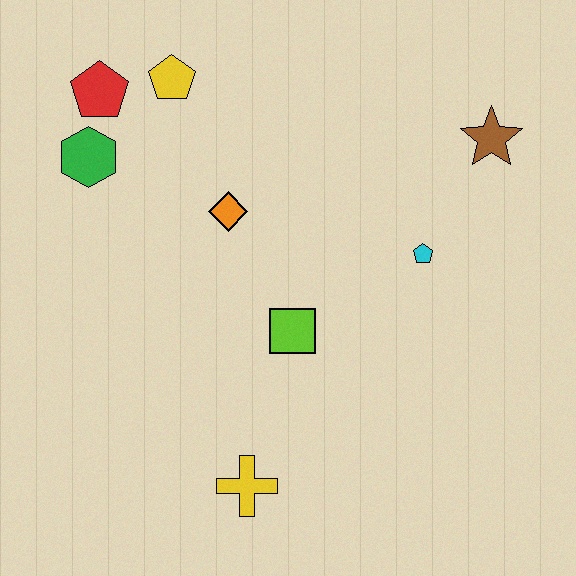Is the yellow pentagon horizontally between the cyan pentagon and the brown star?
No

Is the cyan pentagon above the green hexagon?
No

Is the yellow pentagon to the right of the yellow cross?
No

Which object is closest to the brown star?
The cyan pentagon is closest to the brown star.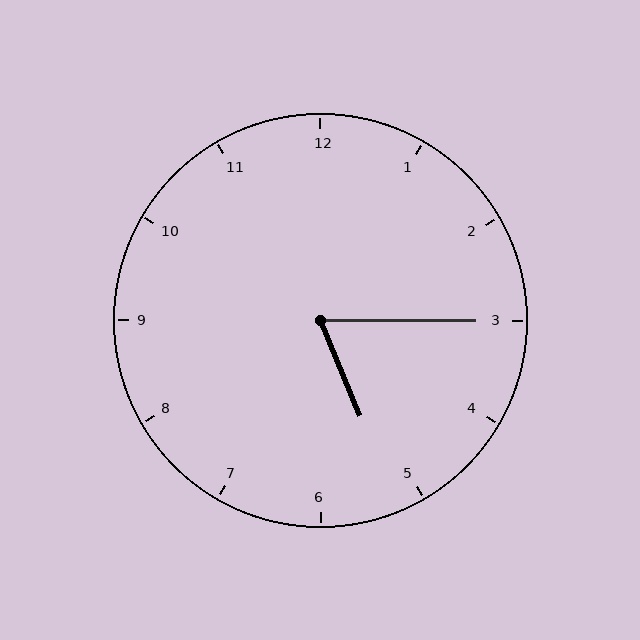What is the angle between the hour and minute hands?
Approximately 68 degrees.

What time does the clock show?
5:15.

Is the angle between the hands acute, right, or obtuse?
It is acute.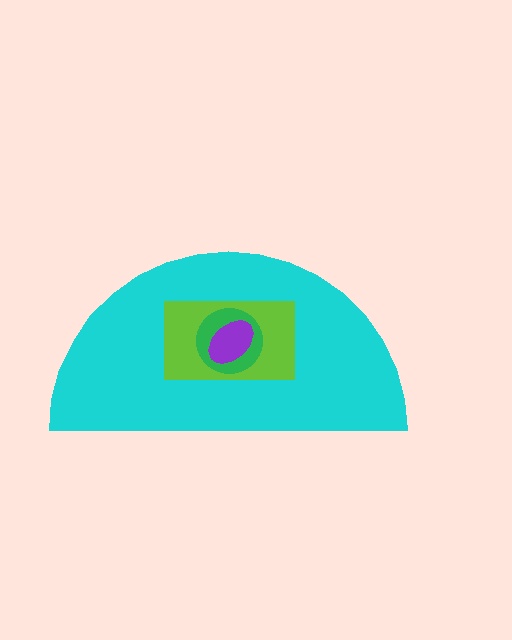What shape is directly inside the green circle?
The purple ellipse.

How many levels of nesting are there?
4.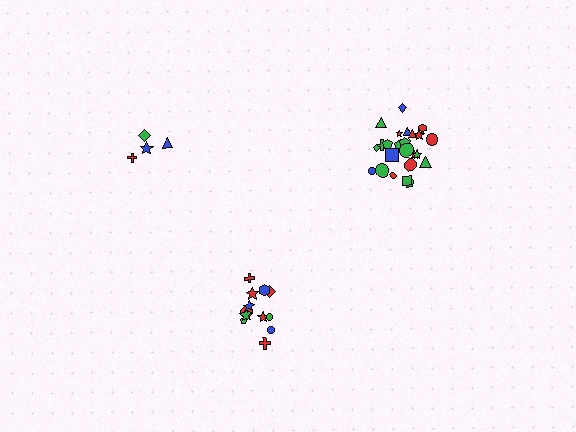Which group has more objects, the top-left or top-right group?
The top-right group.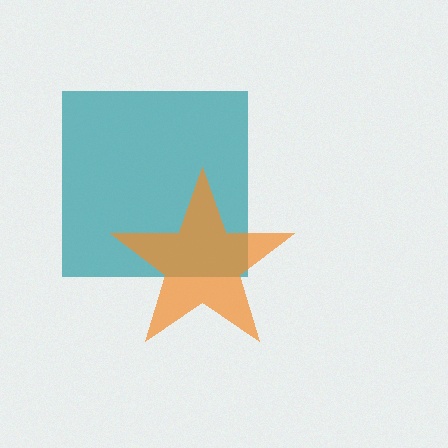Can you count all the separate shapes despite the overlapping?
Yes, there are 2 separate shapes.